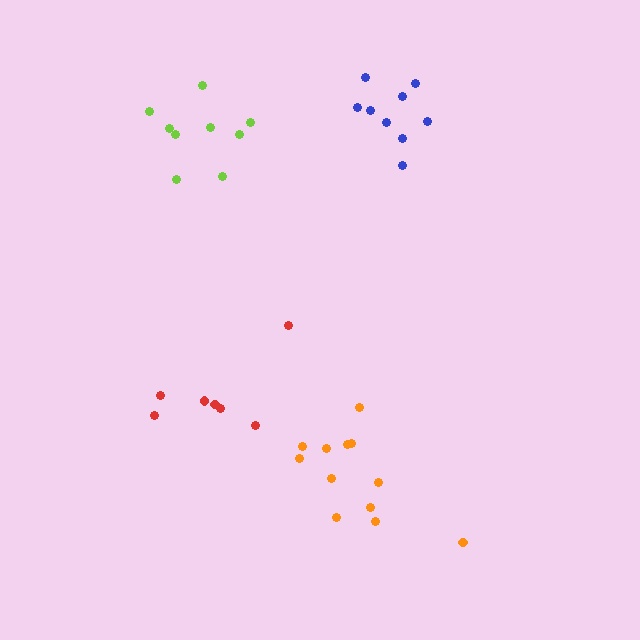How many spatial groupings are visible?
There are 4 spatial groupings.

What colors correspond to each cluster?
The clusters are colored: red, lime, blue, orange.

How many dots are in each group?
Group 1: 7 dots, Group 2: 9 dots, Group 3: 9 dots, Group 4: 12 dots (37 total).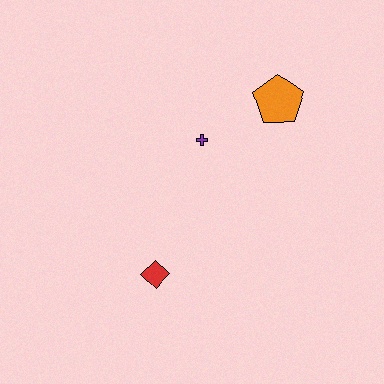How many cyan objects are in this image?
There are no cyan objects.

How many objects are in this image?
There are 3 objects.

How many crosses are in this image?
There is 1 cross.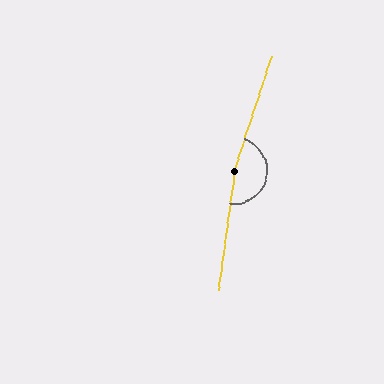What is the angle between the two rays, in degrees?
Approximately 169 degrees.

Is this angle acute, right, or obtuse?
It is obtuse.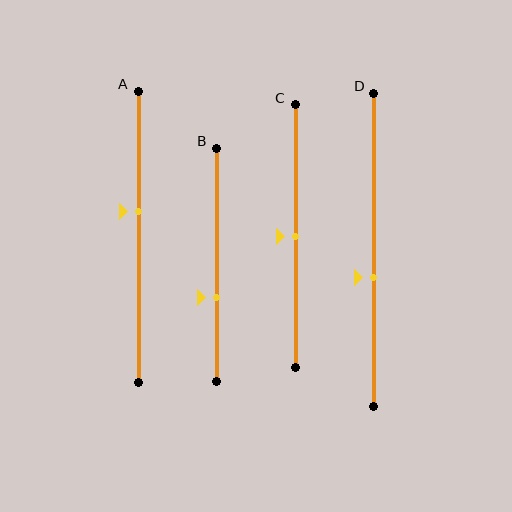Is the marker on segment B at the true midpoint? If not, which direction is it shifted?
No, the marker on segment B is shifted downward by about 14% of the segment length.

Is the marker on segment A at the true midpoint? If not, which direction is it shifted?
No, the marker on segment A is shifted upward by about 9% of the segment length.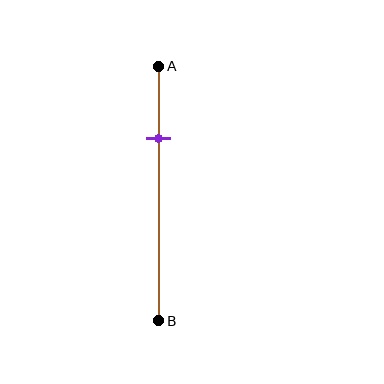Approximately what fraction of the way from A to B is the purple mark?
The purple mark is approximately 30% of the way from A to B.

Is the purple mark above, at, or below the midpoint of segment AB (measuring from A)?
The purple mark is above the midpoint of segment AB.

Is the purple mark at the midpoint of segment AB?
No, the mark is at about 30% from A, not at the 50% midpoint.